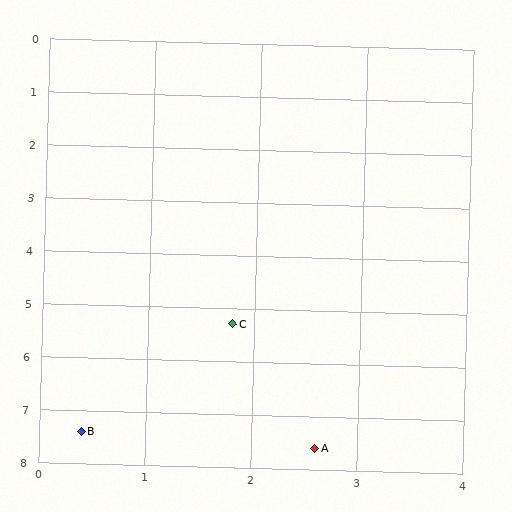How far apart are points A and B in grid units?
Points A and B are about 2.2 grid units apart.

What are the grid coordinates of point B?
Point B is at approximately (0.4, 7.4).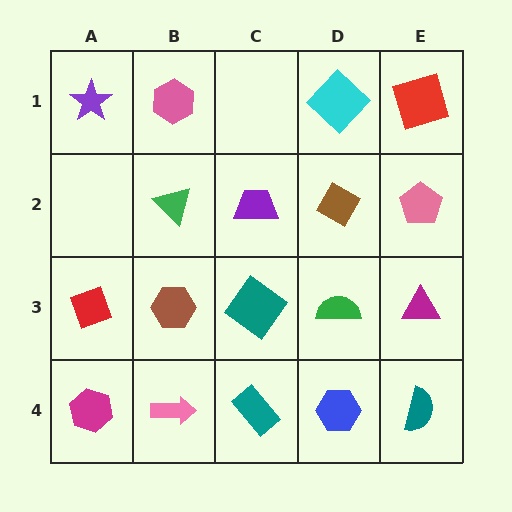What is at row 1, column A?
A purple star.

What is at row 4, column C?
A teal rectangle.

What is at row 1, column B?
A pink hexagon.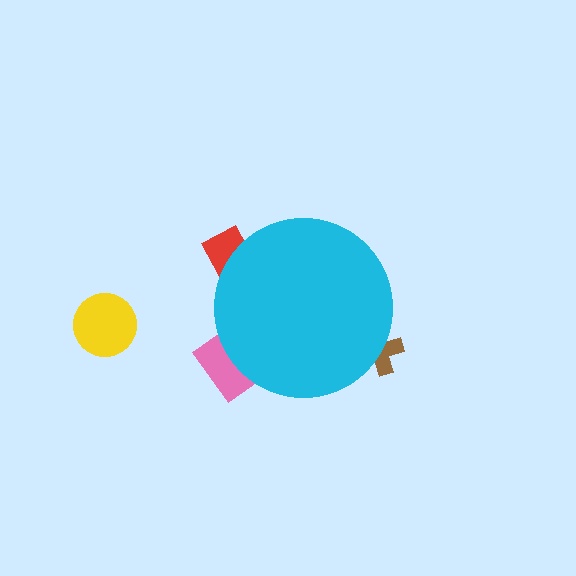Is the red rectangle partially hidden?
Yes, the red rectangle is partially hidden behind the cyan circle.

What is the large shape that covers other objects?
A cyan circle.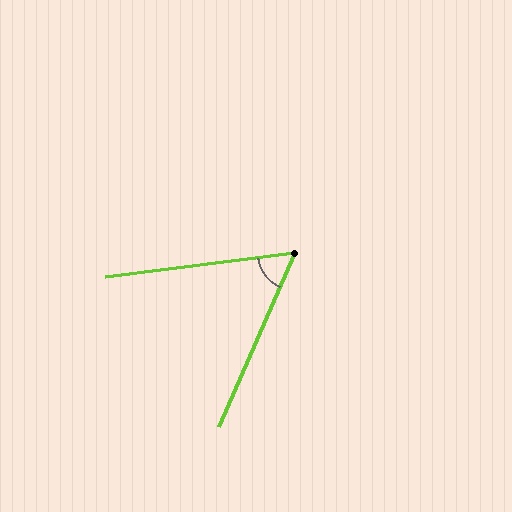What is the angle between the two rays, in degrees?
Approximately 59 degrees.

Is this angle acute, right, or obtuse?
It is acute.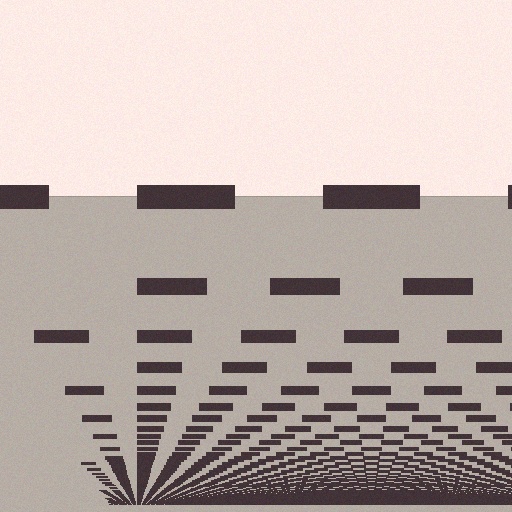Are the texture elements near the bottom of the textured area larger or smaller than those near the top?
Smaller. The gradient is inverted — elements near the bottom are smaller and denser.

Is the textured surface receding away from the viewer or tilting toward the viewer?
The surface appears to tilt toward the viewer. Texture elements get larger and sparser toward the top.